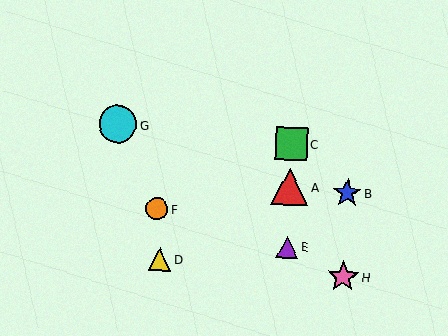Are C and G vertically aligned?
No, C is at x≈291 and G is at x≈118.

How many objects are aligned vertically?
3 objects (A, C, E) are aligned vertically.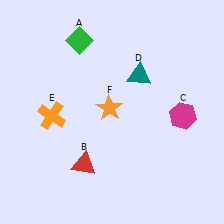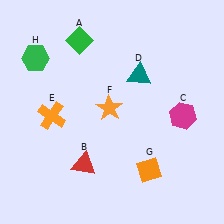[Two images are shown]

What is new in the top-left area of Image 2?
A green hexagon (H) was added in the top-left area of Image 2.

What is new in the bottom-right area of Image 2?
An orange diamond (G) was added in the bottom-right area of Image 2.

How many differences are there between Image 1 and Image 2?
There are 2 differences between the two images.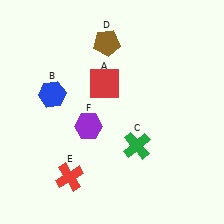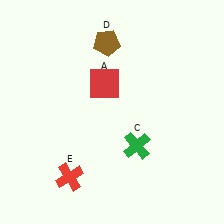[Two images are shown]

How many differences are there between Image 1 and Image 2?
There are 2 differences between the two images.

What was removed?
The purple hexagon (F), the blue hexagon (B) were removed in Image 2.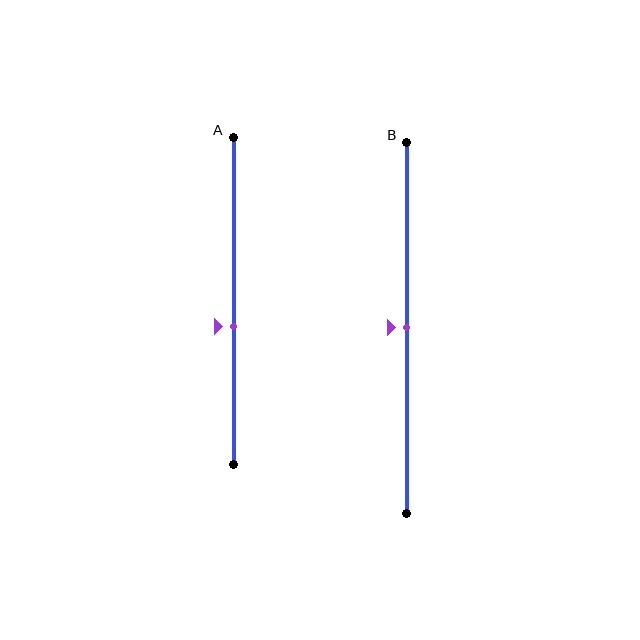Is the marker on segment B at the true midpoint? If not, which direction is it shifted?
Yes, the marker on segment B is at the true midpoint.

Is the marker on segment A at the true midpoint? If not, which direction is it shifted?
No, the marker on segment A is shifted downward by about 8% of the segment length.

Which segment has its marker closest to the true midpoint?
Segment B has its marker closest to the true midpoint.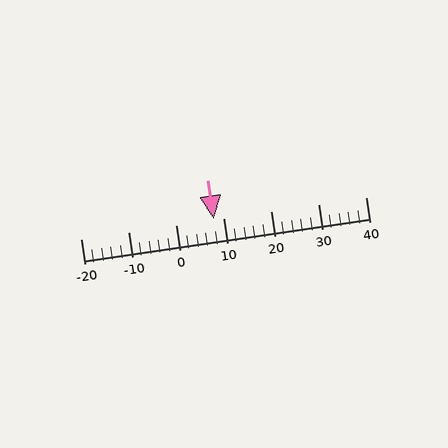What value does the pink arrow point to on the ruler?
The pink arrow points to approximately 8.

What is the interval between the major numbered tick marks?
The major tick marks are spaced 10 units apart.